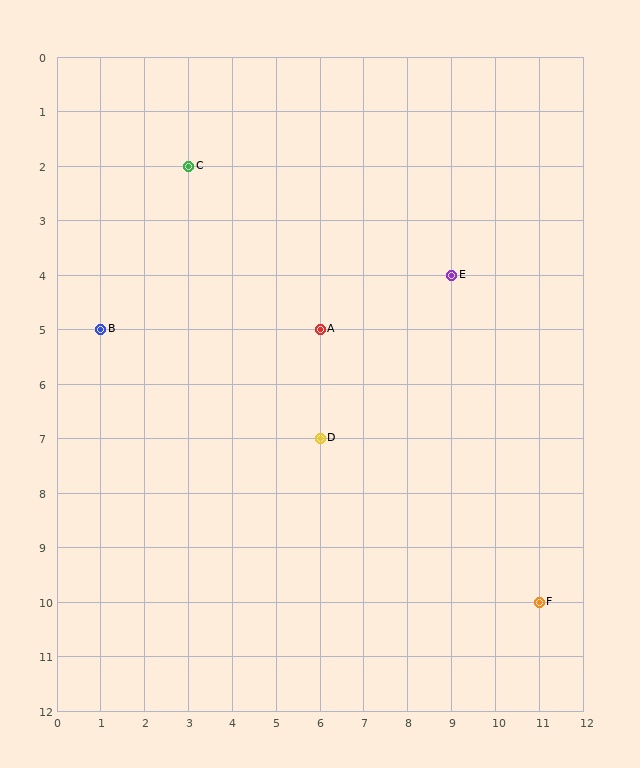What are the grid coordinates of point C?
Point C is at grid coordinates (3, 2).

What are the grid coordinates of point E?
Point E is at grid coordinates (9, 4).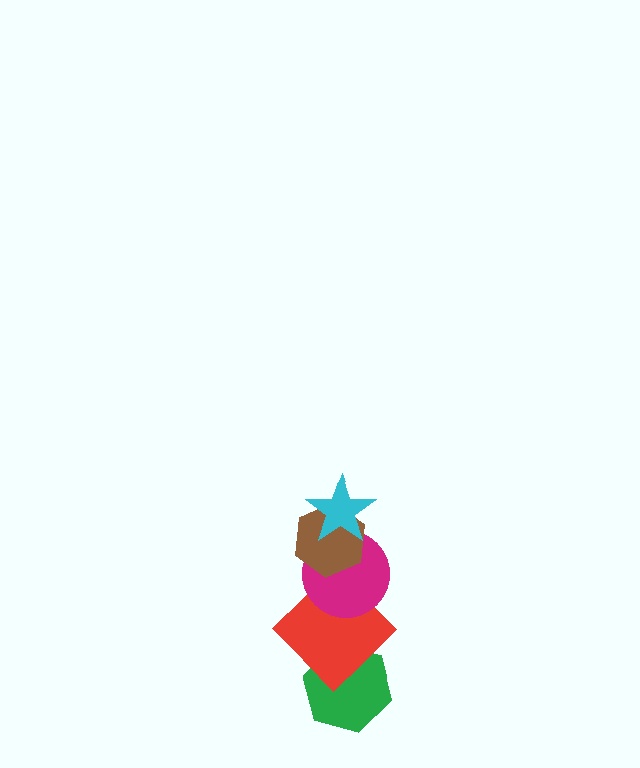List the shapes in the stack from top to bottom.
From top to bottom: the cyan star, the brown hexagon, the magenta circle, the red diamond, the green hexagon.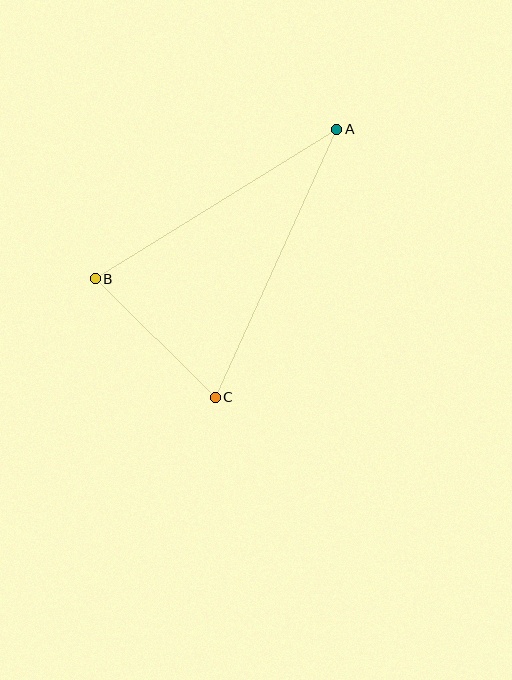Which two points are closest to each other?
Points B and C are closest to each other.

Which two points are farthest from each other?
Points A and C are farthest from each other.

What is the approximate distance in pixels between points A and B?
The distance between A and B is approximately 284 pixels.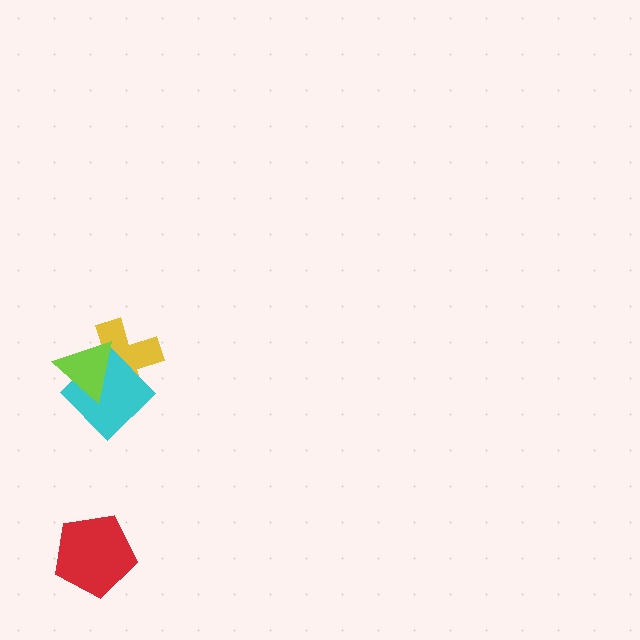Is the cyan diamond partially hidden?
Yes, it is partially covered by another shape.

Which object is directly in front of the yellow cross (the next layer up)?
The cyan diamond is directly in front of the yellow cross.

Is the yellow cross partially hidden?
Yes, it is partially covered by another shape.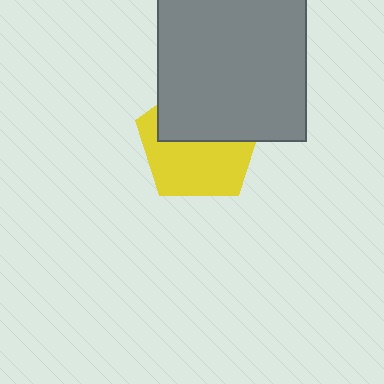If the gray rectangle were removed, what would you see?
You would see the complete yellow pentagon.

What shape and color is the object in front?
The object in front is a gray rectangle.